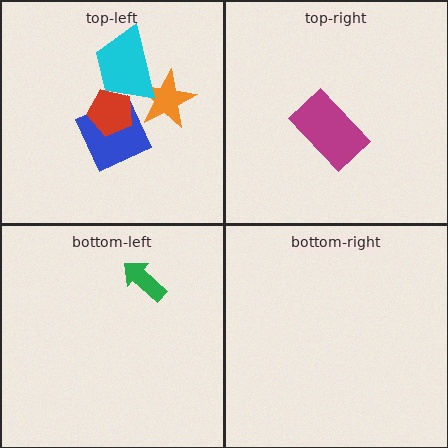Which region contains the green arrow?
The bottom-left region.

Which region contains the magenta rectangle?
The top-right region.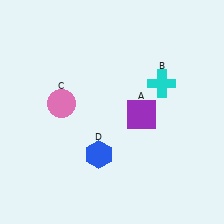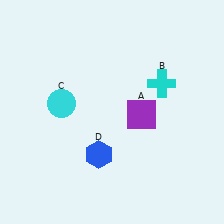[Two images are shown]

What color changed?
The circle (C) changed from pink in Image 1 to cyan in Image 2.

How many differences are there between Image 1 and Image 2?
There is 1 difference between the two images.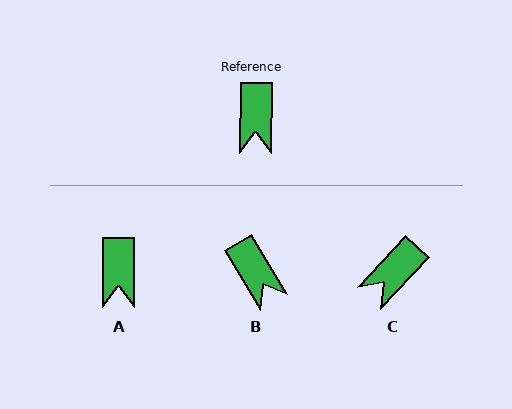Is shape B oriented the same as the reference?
No, it is off by about 31 degrees.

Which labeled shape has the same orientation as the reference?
A.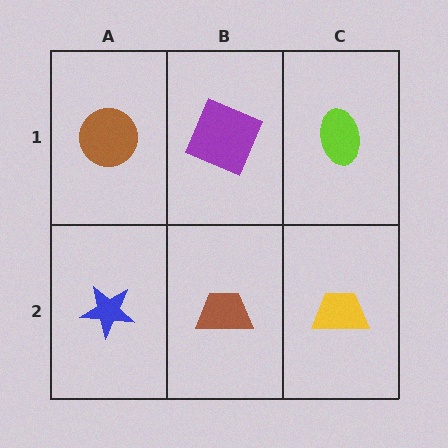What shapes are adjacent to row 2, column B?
A purple square (row 1, column B), a blue star (row 2, column A), a yellow trapezoid (row 2, column C).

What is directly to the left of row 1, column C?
A purple square.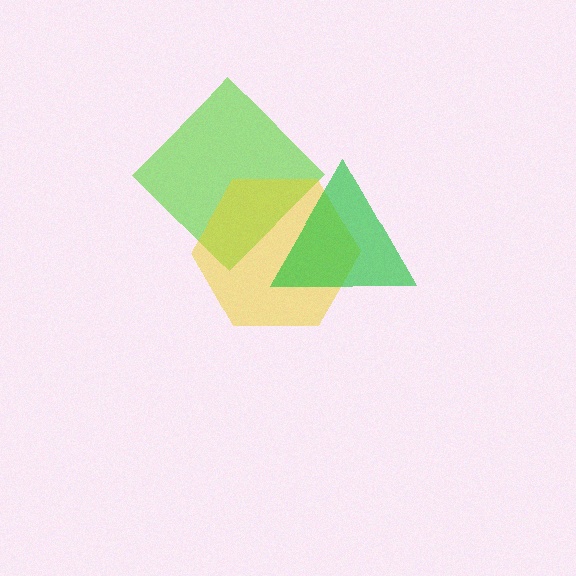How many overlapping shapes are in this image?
There are 3 overlapping shapes in the image.